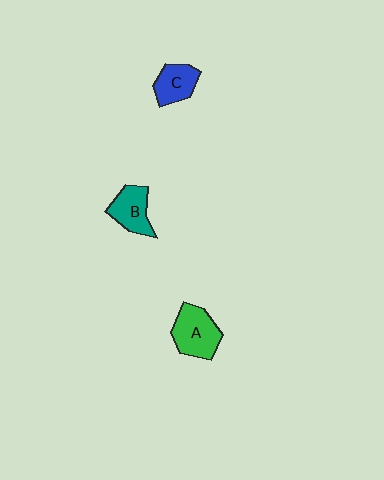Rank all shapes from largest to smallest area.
From largest to smallest: A (green), B (teal), C (blue).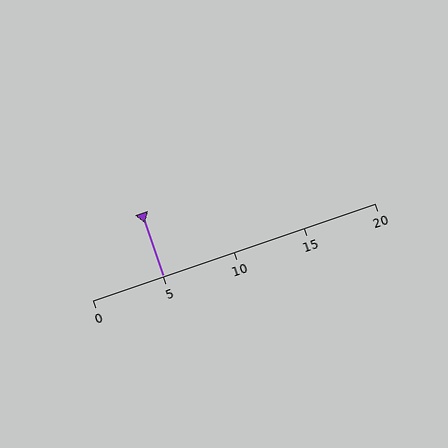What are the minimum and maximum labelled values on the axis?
The axis runs from 0 to 20.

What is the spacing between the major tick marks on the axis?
The major ticks are spaced 5 apart.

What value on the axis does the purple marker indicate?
The marker indicates approximately 5.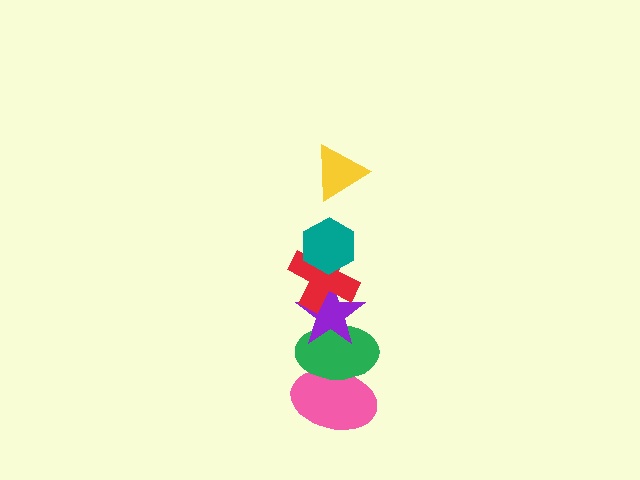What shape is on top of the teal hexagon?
The yellow triangle is on top of the teal hexagon.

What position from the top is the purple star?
The purple star is 4th from the top.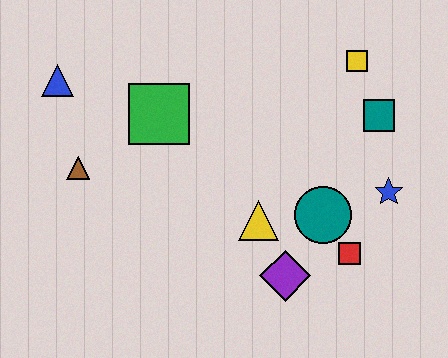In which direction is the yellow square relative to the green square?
The yellow square is to the right of the green square.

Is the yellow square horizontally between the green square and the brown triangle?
No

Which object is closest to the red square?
The teal circle is closest to the red square.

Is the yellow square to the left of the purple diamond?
No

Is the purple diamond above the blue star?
No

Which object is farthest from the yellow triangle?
The blue triangle is farthest from the yellow triangle.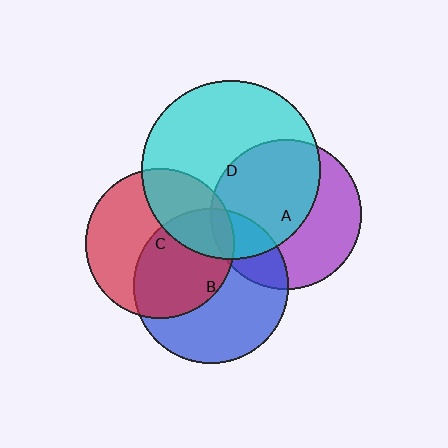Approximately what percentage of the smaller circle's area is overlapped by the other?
Approximately 20%.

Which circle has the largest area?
Circle D (cyan).